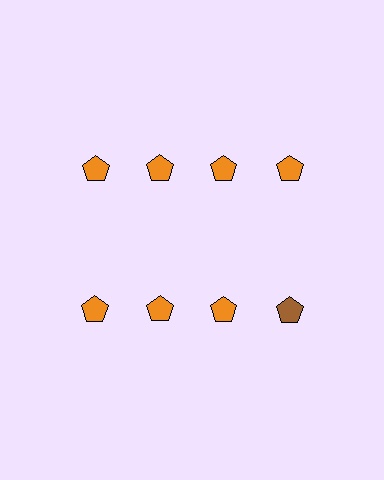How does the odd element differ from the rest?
It has a different color: brown instead of orange.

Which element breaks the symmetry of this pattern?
The brown pentagon in the second row, second from right column breaks the symmetry. All other shapes are orange pentagons.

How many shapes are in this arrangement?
There are 8 shapes arranged in a grid pattern.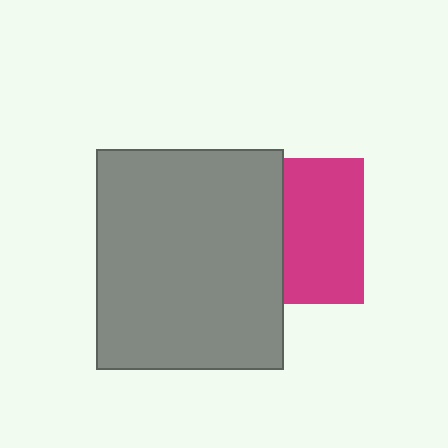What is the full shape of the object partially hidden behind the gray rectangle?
The partially hidden object is a magenta square.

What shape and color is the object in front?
The object in front is a gray rectangle.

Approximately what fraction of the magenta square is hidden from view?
Roughly 45% of the magenta square is hidden behind the gray rectangle.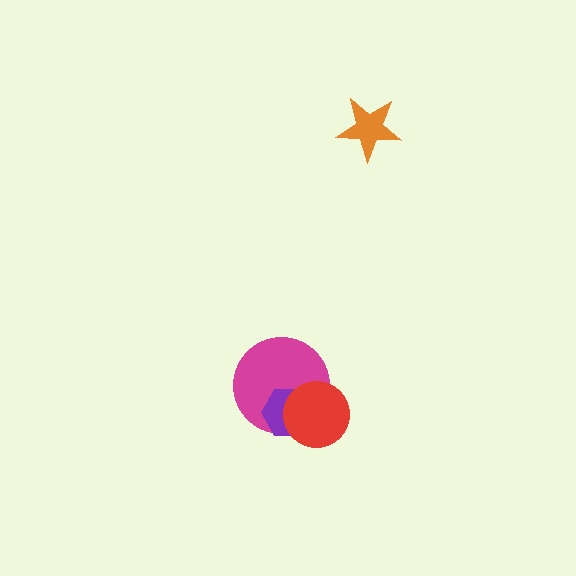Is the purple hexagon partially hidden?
Yes, it is partially covered by another shape.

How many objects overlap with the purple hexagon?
2 objects overlap with the purple hexagon.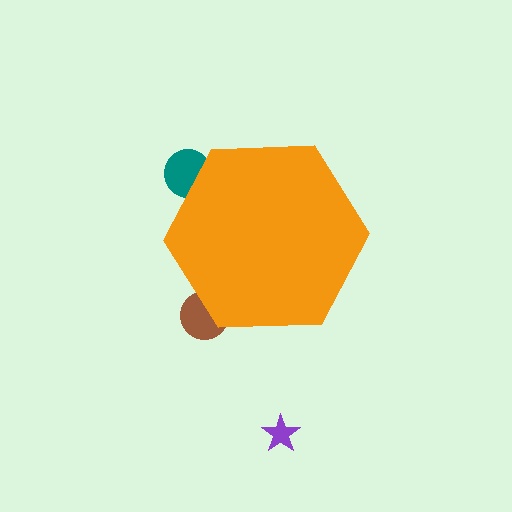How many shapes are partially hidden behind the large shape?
2 shapes are partially hidden.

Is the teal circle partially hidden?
Yes, the teal circle is partially hidden behind the orange hexagon.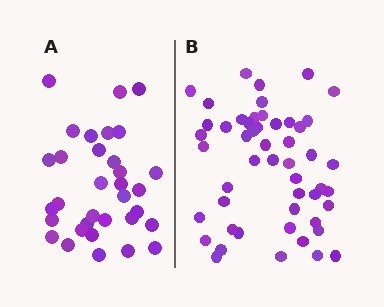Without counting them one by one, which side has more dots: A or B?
Region B (the right region) has more dots.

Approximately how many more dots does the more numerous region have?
Region B has approximately 20 more dots than region A.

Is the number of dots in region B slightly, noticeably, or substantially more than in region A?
Region B has substantially more. The ratio is roughly 1.5 to 1.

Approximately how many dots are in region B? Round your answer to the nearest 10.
About 50 dots. (The exact count is 51, which rounds to 50.)